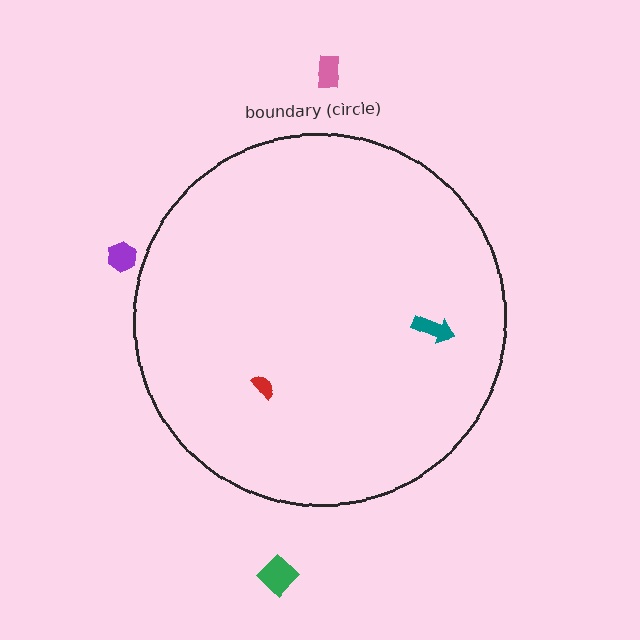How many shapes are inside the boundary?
2 inside, 3 outside.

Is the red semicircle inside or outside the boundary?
Inside.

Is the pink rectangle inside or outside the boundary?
Outside.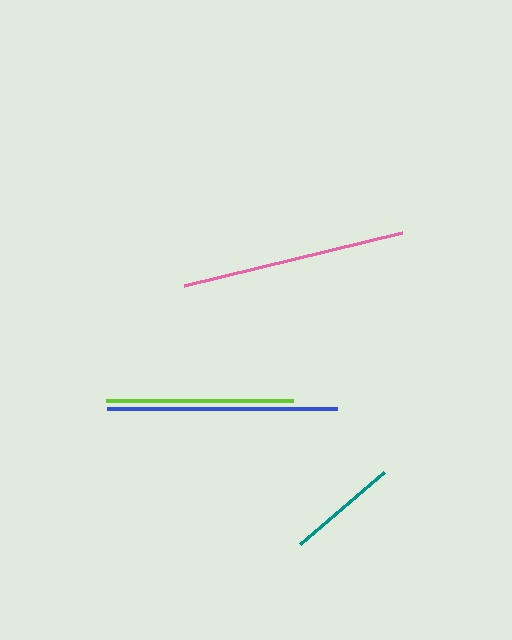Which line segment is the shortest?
The teal line is the shortest at approximately 111 pixels.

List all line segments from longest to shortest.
From longest to shortest: blue, pink, lime, teal.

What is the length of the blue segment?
The blue segment is approximately 230 pixels long.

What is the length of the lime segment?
The lime segment is approximately 187 pixels long.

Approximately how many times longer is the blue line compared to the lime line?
The blue line is approximately 1.2 times the length of the lime line.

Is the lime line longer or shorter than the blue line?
The blue line is longer than the lime line.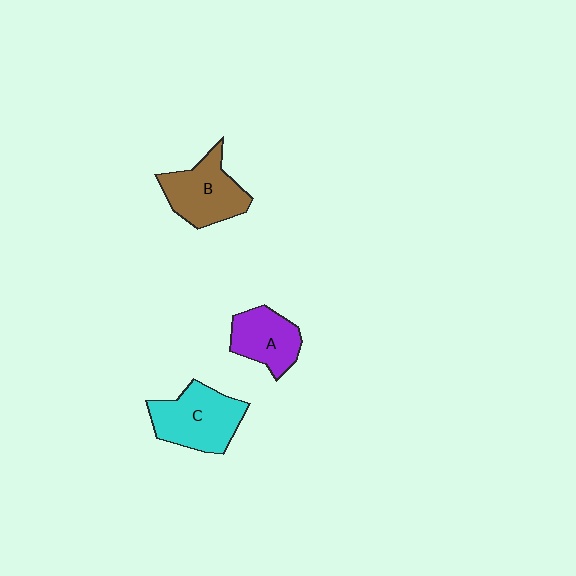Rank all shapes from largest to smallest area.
From largest to smallest: C (cyan), B (brown), A (purple).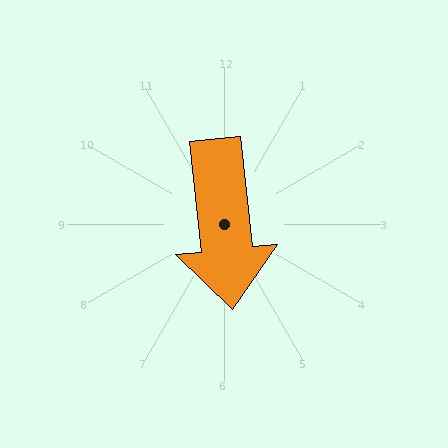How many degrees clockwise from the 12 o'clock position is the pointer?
Approximately 174 degrees.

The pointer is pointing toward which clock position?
Roughly 6 o'clock.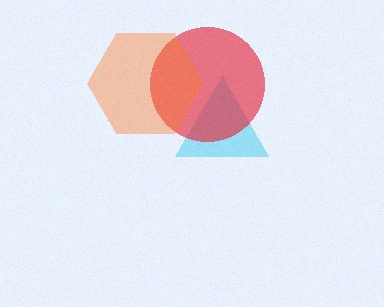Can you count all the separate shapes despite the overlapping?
Yes, there are 3 separate shapes.